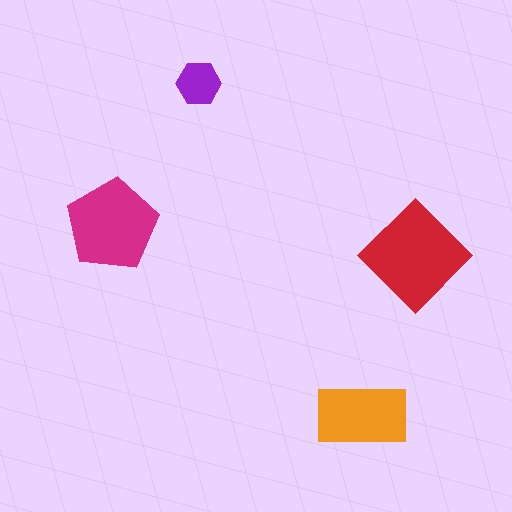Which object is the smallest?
The purple hexagon.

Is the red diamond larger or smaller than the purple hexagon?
Larger.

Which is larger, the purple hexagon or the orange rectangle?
The orange rectangle.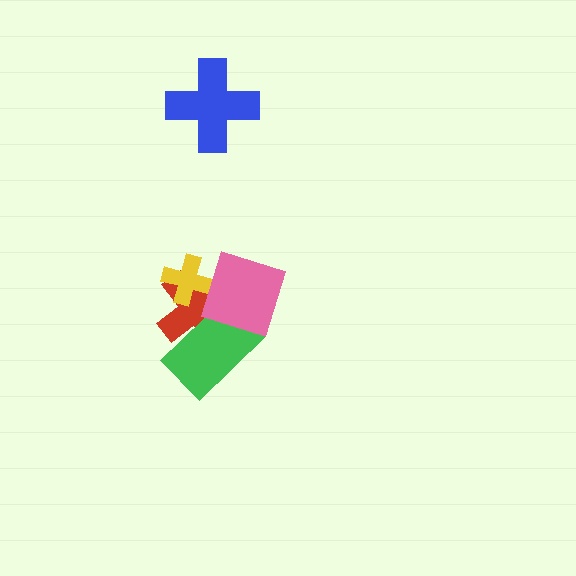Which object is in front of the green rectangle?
The pink diamond is in front of the green rectangle.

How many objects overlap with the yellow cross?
2 objects overlap with the yellow cross.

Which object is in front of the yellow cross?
The pink diamond is in front of the yellow cross.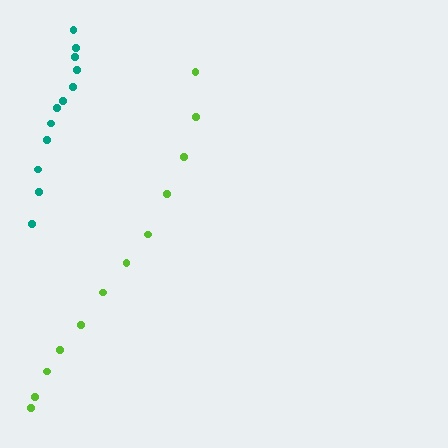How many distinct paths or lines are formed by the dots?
There are 2 distinct paths.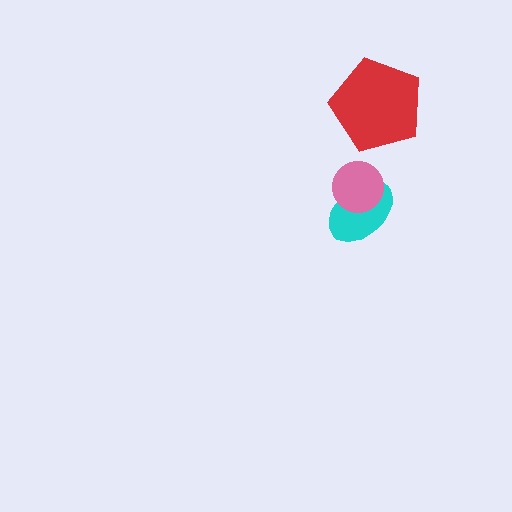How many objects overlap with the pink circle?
1 object overlaps with the pink circle.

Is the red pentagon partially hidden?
No, no other shape covers it.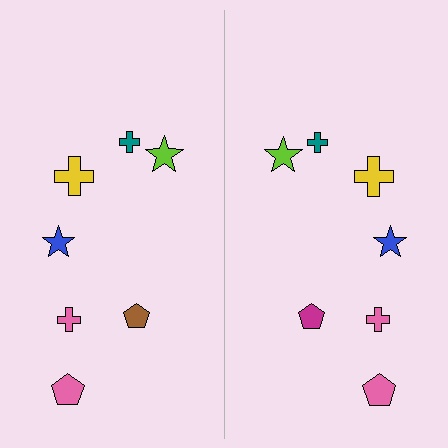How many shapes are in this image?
There are 14 shapes in this image.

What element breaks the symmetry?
The magenta pentagon on the right side breaks the symmetry — its mirror counterpart is brown.